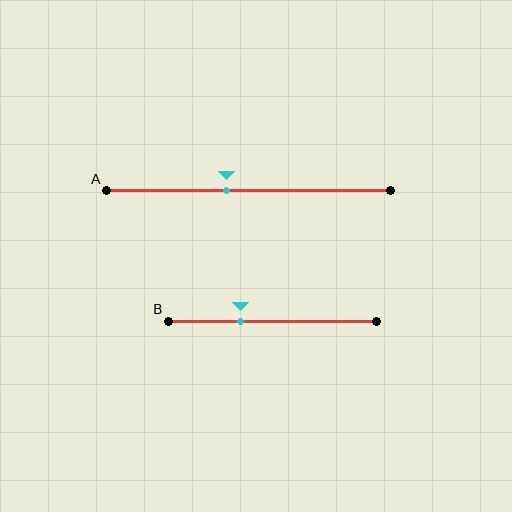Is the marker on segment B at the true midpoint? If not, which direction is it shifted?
No, the marker on segment B is shifted to the left by about 15% of the segment length.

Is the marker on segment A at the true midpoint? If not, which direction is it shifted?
No, the marker on segment A is shifted to the left by about 8% of the segment length.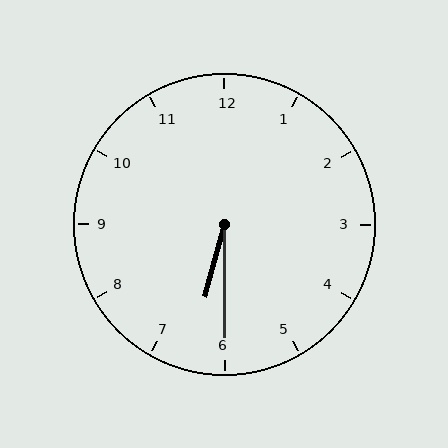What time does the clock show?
6:30.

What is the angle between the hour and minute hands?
Approximately 15 degrees.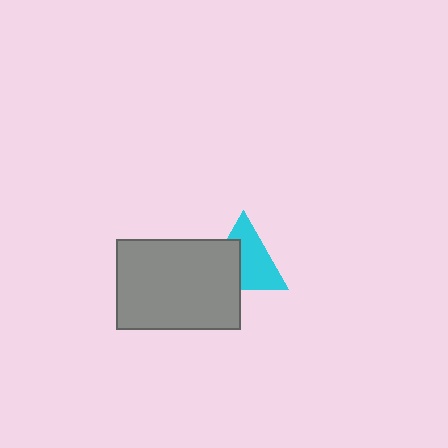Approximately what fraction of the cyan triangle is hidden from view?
Roughly 40% of the cyan triangle is hidden behind the gray rectangle.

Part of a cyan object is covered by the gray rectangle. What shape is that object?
It is a triangle.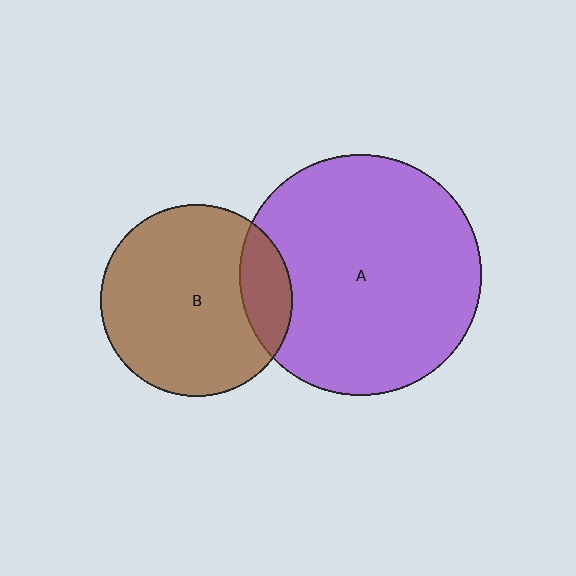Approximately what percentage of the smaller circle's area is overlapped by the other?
Approximately 15%.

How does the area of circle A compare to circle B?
Approximately 1.6 times.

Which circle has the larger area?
Circle A (purple).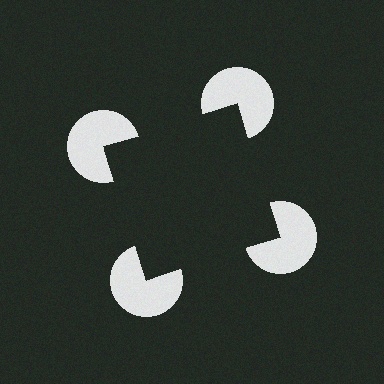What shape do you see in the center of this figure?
An illusory square — its edges are inferred from the aligned wedge cuts in the pac-man discs, not physically drawn.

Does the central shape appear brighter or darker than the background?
It typically appears slightly darker than the background, even though no actual brightness change is drawn.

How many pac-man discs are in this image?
There are 4 — one at each vertex of the illusory square.